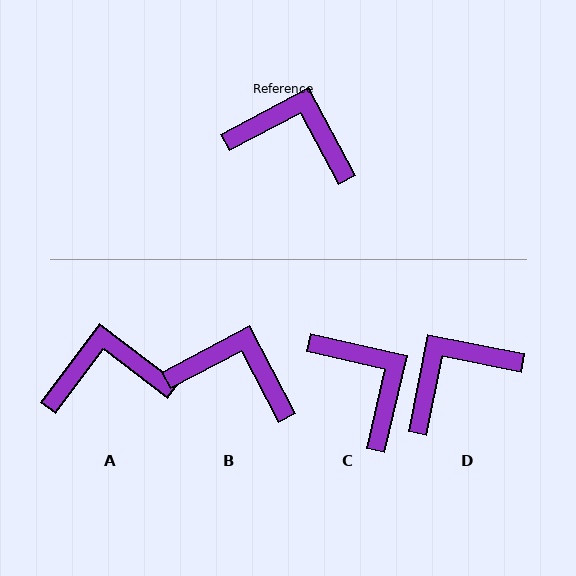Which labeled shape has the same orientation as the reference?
B.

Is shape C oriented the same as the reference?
No, it is off by about 41 degrees.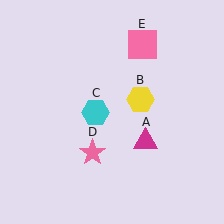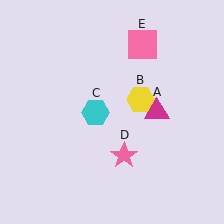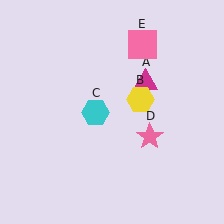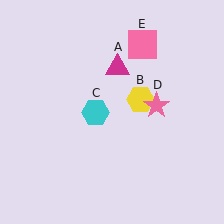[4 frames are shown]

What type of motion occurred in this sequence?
The magenta triangle (object A), pink star (object D) rotated counterclockwise around the center of the scene.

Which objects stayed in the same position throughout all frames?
Yellow hexagon (object B) and cyan hexagon (object C) and pink square (object E) remained stationary.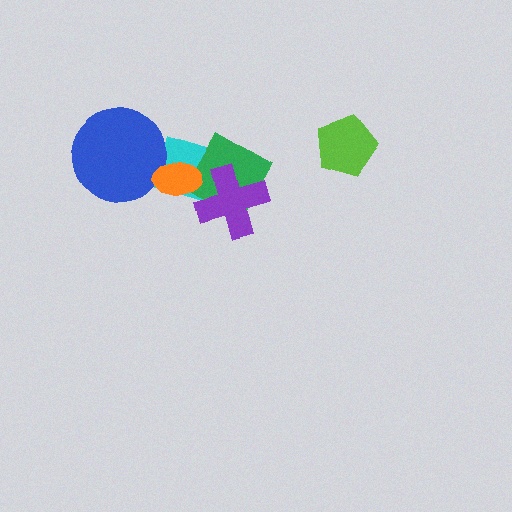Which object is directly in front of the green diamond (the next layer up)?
The purple cross is directly in front of the green diamond.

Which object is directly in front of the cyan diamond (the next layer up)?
The green diamond is directly in front of the cyan diamond.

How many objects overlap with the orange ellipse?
3 objects overlap with the orange ellipse.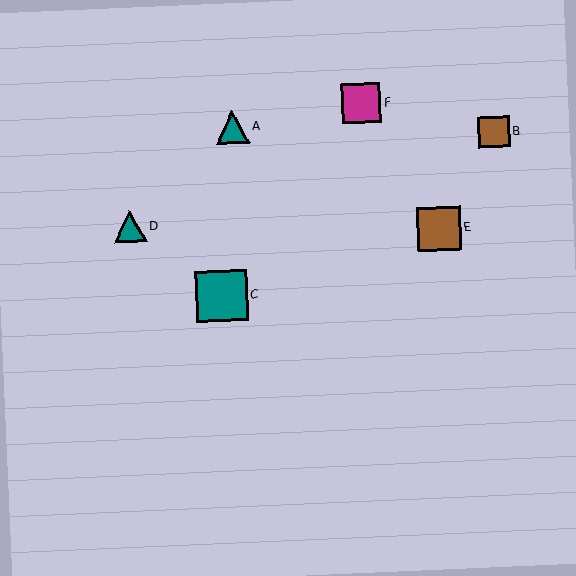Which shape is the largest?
The teal square (labeled C) is the largest.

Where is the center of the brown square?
The center of the brown square is at (494, 132).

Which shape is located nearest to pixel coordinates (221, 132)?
The teal triangle (labeled A) at (233, 127) is nearest to that location.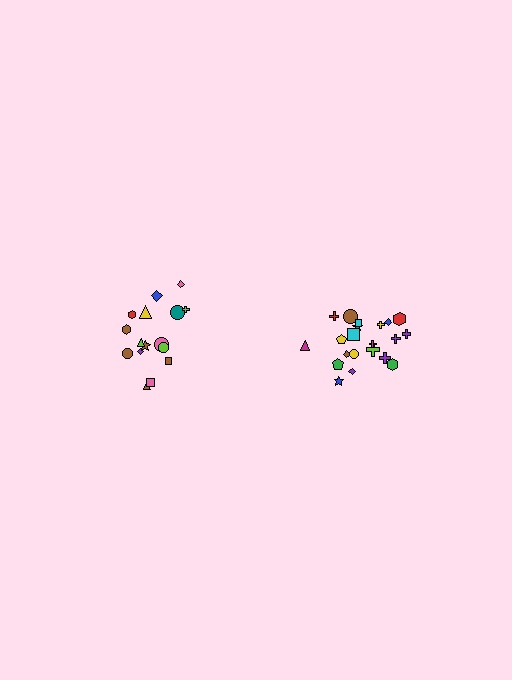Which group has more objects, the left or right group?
The right group.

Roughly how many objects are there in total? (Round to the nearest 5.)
Roughly 40 objects in total.